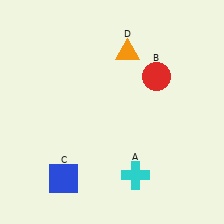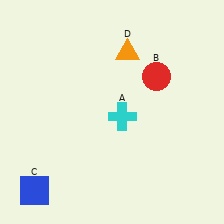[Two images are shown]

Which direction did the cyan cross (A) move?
The cyan cross (A) moved up.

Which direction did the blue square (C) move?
The blue square (C) moved left.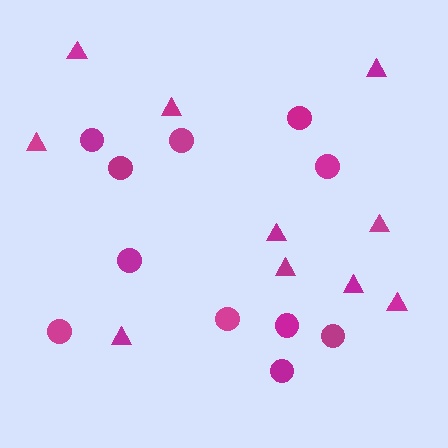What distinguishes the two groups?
There are 2 groups: one group of triangles (10) and one group of circles (11).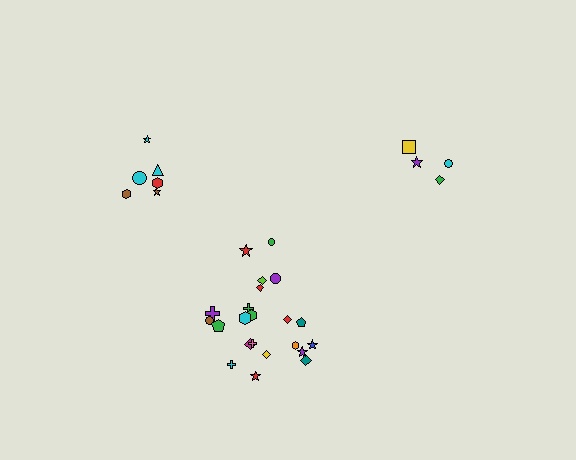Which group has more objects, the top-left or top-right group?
The top-left group.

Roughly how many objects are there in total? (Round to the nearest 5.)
Roughly 30 objects in total.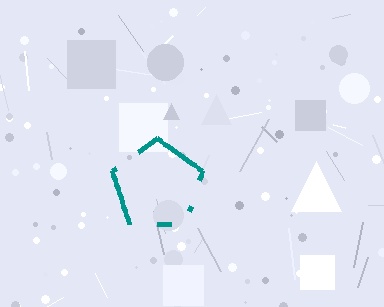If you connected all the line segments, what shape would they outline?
They would outline a pentagon.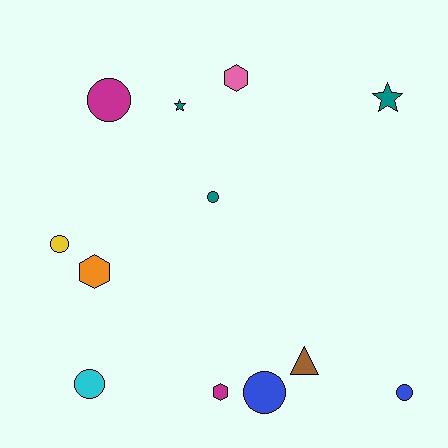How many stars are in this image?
There are 2 stars.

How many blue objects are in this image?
There are 2 blue objects.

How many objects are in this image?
There are 12 objects.